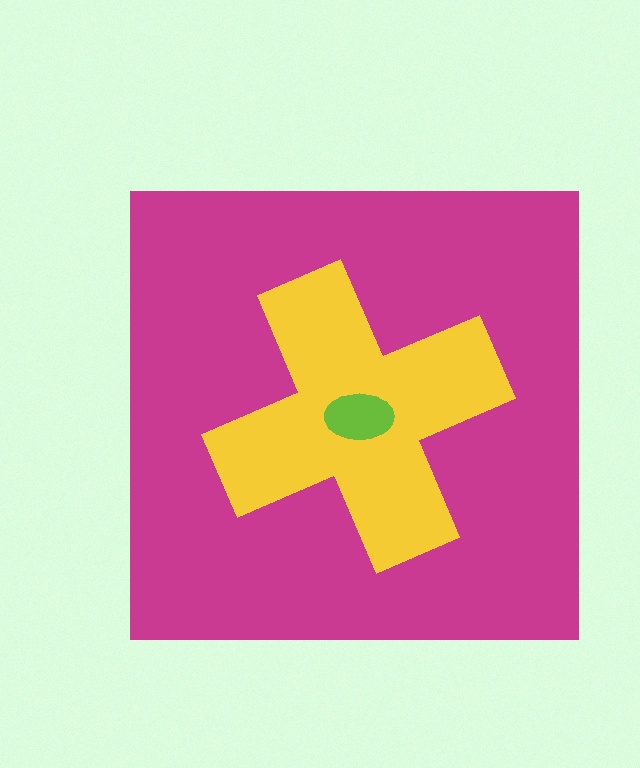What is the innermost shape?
The lime ellipse.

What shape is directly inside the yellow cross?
The lime ellipse.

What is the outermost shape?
The magenta square.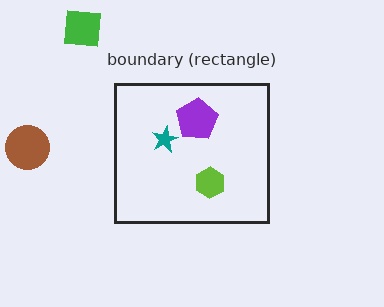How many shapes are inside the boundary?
3 inside, 2 outside.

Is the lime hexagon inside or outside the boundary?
Inside.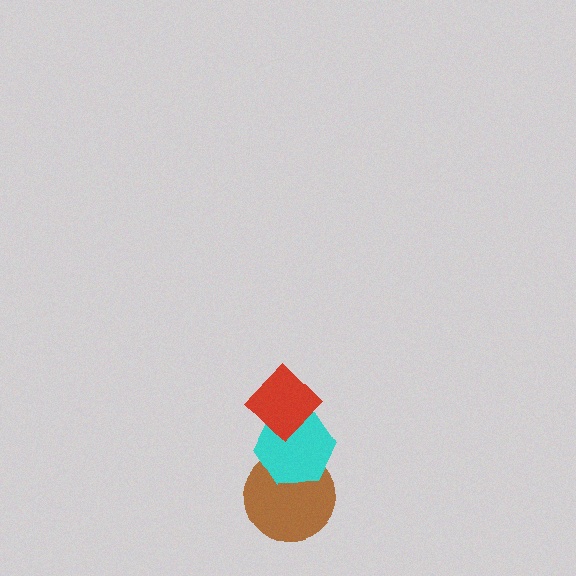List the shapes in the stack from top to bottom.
From top to bottom: the red diamond, the cyan hexagon, the brown circle.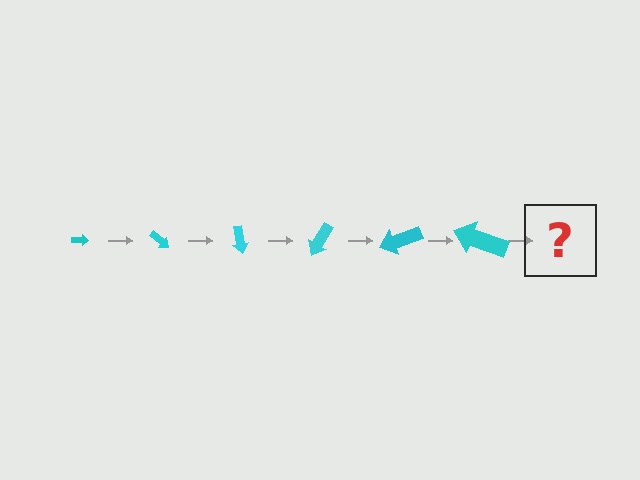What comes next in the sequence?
The next element should be an arrow, larger than the previous one and rotated 240 degrees from the start.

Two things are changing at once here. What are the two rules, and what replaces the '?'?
The two rules are that the arrow grows larger each step and it rotates 40 degrees each step. The '?' should be an arrow, larger than the previous one and rotated 240 degrees from the start.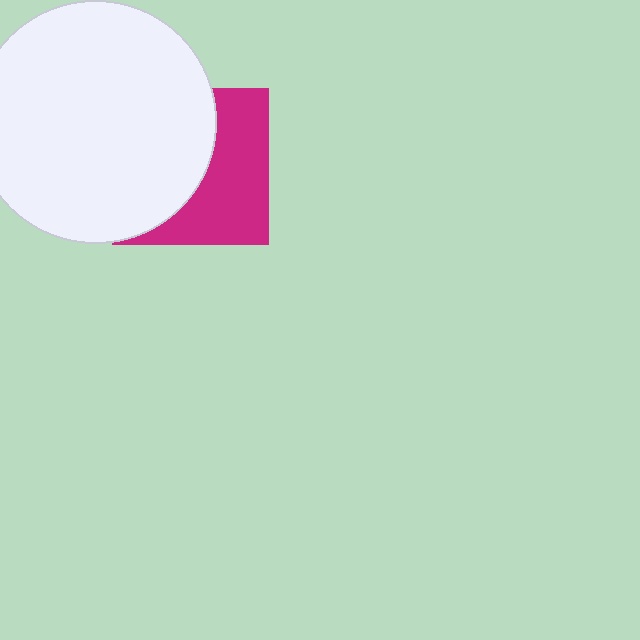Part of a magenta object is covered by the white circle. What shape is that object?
It is a square.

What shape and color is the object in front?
The object in front is a white circle.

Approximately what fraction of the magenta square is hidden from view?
Roughly 53% of the magenta square is hidden behind the white circle.